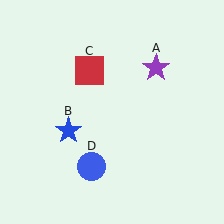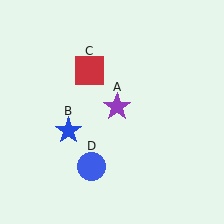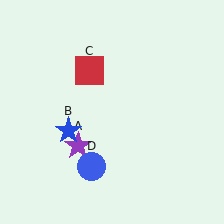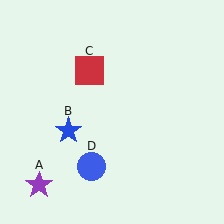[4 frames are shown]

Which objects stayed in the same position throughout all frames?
Blue star (object B) and red square (object C) and blue circle (object D) remained stationary.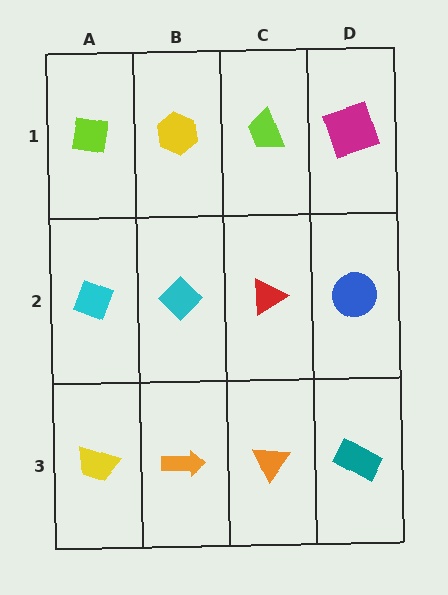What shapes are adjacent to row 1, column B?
A cyan diamond (row 2, column B), a lime square (row 1, column A), a lime trapezoid (row 1, column C).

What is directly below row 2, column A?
A yellow trapezoid.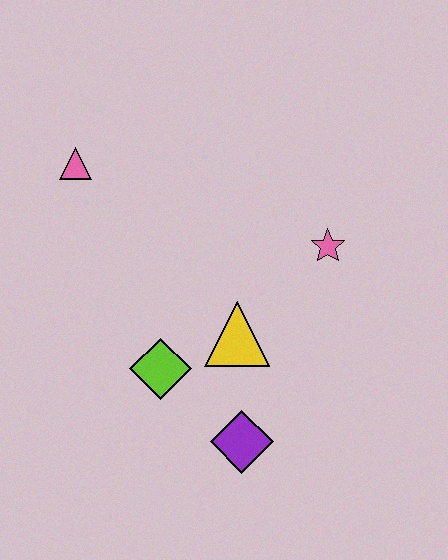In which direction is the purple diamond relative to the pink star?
The purple diamond is below the pink star.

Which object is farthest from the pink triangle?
The purple diamond is farthest from the pink triangle.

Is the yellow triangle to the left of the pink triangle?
No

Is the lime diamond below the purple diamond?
No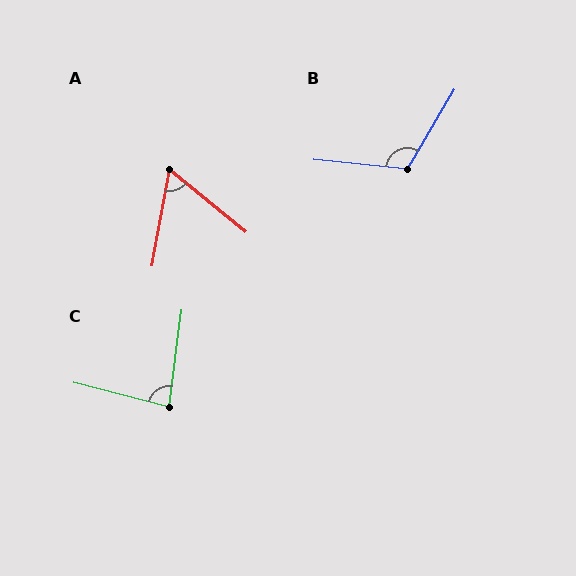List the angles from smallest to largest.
A (61°), C (83°), B (114°).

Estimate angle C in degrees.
Approximately 83 degrees.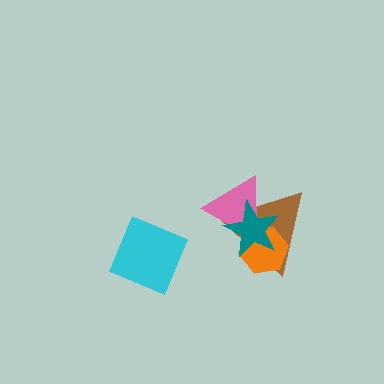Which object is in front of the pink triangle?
The teal star is in front of the pink triangle.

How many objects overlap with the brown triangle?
3 objects overlap with the brown triangle.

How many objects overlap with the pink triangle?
3 objects overlap with the pink triangle.